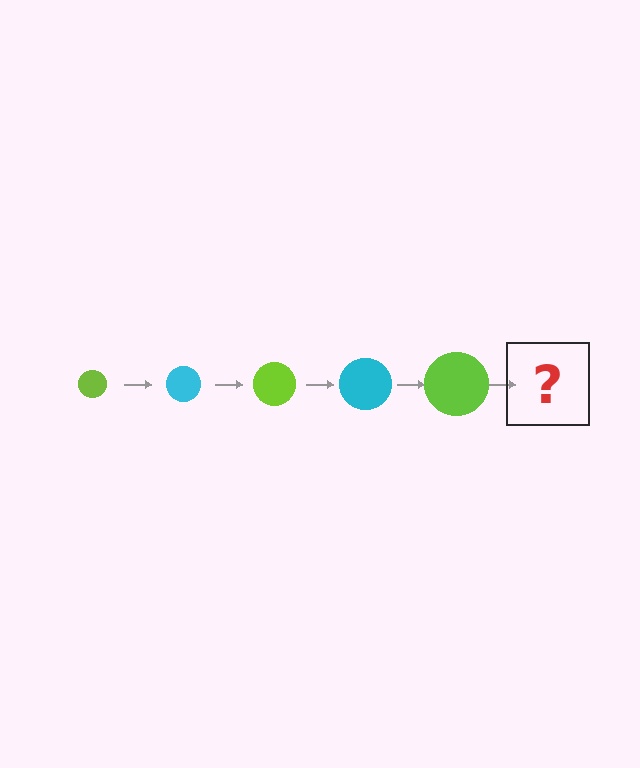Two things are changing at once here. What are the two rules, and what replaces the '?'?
The two rules are that the circle grows larger each step and the color cycles through lime and cyan. The '?' should be a cyan circle, larger than the previous one.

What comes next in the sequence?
The next element should be a cyan circle, larger than the previous one.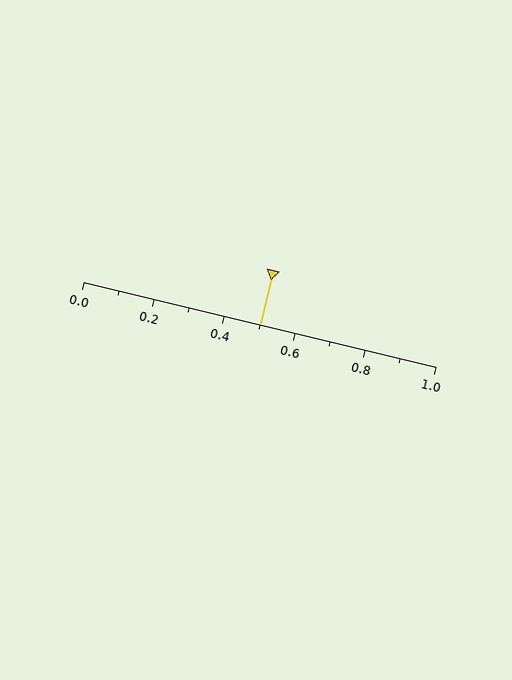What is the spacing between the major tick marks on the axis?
The major ticks are spaced 0.2 apart.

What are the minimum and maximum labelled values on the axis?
The axis runs from 0.0 to 1.0.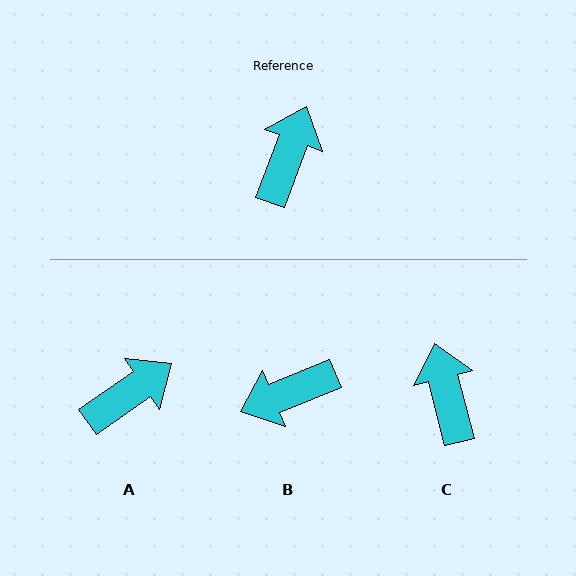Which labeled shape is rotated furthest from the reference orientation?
B, about 133 degrees away.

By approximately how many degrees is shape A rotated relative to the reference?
Approximately 34 degrees clockwise.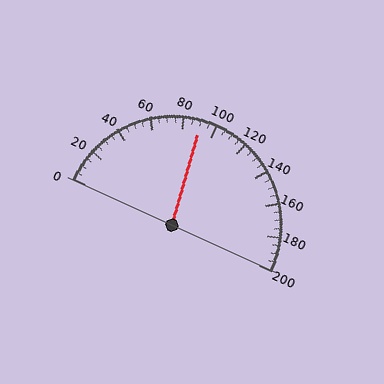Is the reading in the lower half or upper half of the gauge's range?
The reading is in the lower half of the range (0 to 200).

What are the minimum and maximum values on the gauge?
The gauge ranges from 0 to 200.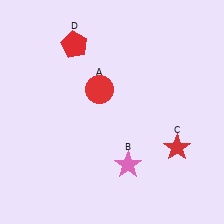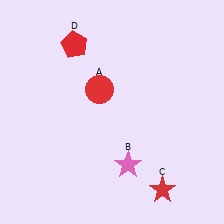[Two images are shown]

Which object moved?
The red star (C) moved down.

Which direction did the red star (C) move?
The red star (C) moved down.